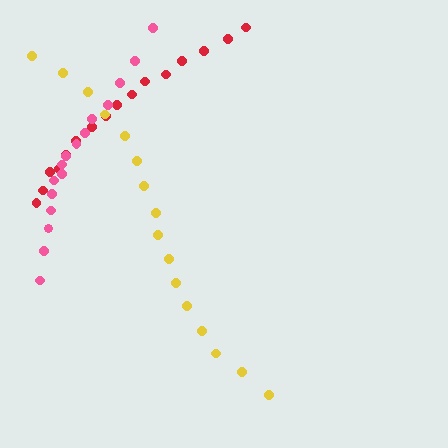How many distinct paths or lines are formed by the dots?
There are 3 distinct paths.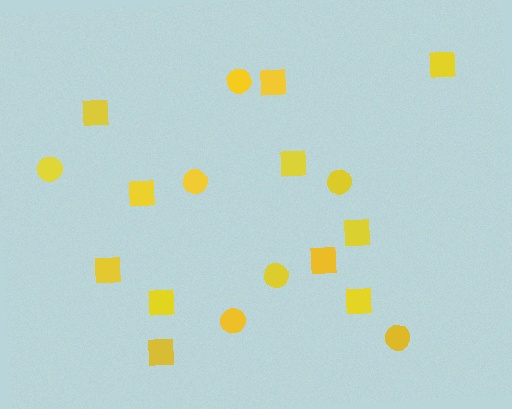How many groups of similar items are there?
There are 2 groups: one group of squares (11) and one group of circles (7).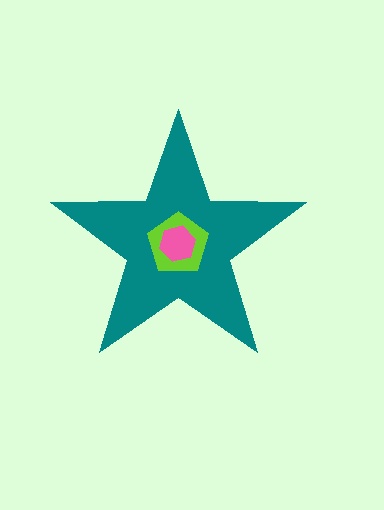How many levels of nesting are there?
3.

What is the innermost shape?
The pink hexagon.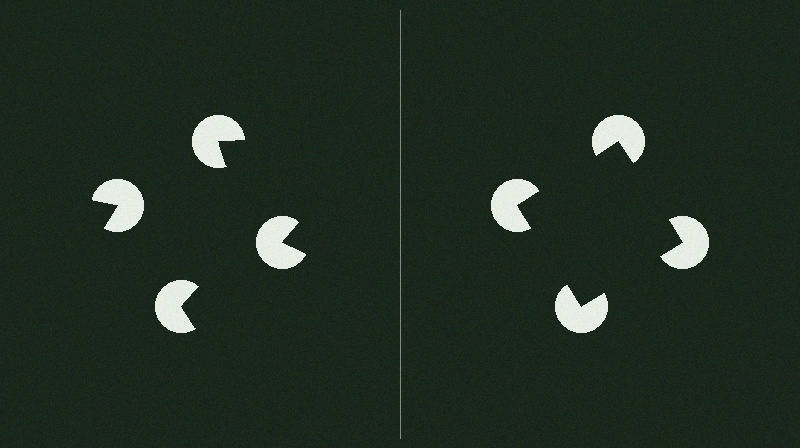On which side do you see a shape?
An illusory square appears on the right side. On the left side the wedge cuts are rotated, so no coherent shape forms.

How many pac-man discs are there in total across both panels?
8 — 4 on each side.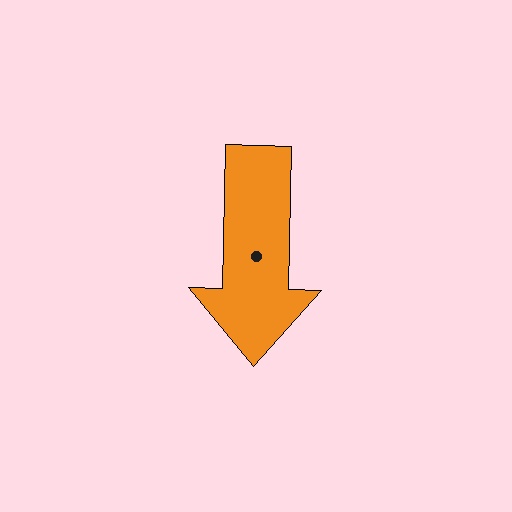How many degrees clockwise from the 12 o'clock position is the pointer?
Approximately 181 degrees.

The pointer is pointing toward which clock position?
Roughly 6 o'clock.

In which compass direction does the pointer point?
South.